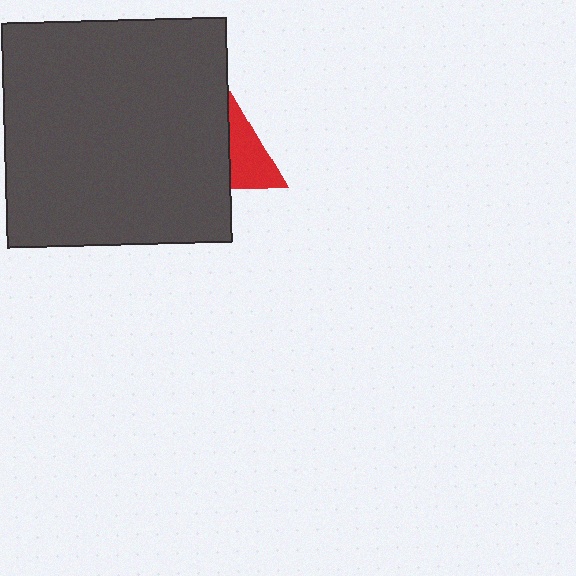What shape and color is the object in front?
The object in front is a dark gray rectangle.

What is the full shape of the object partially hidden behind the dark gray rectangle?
The partially hidden object is a red triangle.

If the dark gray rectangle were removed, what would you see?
You would see the complete red triangle.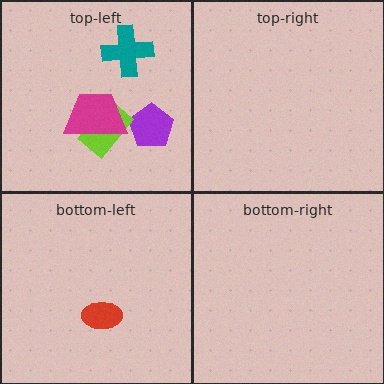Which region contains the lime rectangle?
The top-left region.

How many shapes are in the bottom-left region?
1.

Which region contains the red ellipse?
The bottom-left region.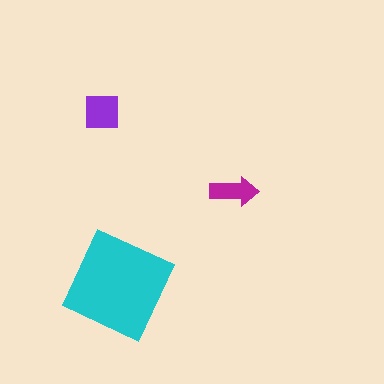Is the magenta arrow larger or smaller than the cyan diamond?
Smaller.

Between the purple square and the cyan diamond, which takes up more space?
The cyan diamond.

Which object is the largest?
The cyan diamond.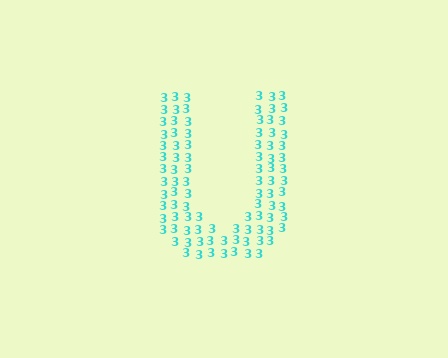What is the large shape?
The large shape is the letter U.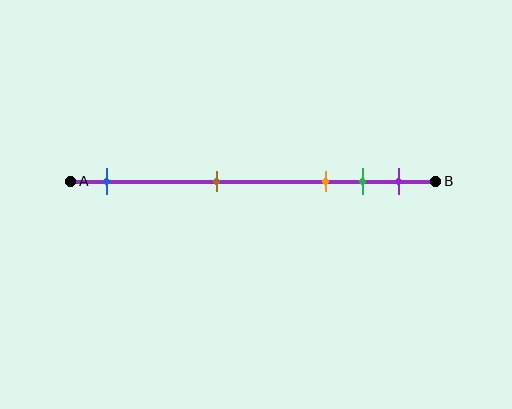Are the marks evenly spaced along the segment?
No, the marks are not evenly spaced.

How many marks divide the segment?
There are 5 marks dividing the segment.